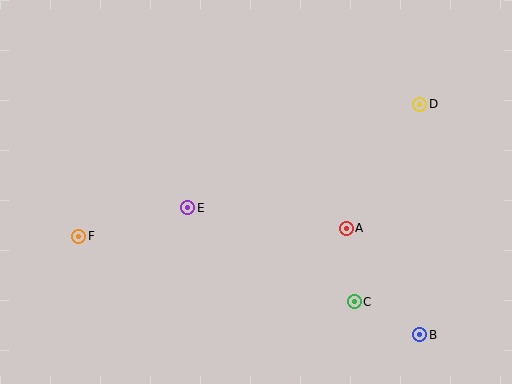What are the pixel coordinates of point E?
Point E is at (188, 208).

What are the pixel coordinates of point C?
Point C is at (354, 302).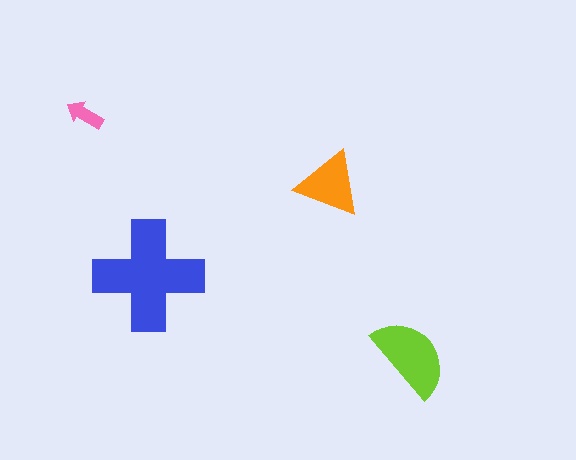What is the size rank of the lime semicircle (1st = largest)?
2nd.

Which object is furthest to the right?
The lime semicircle is rightmost.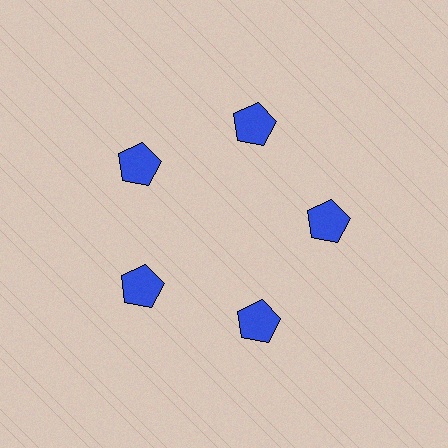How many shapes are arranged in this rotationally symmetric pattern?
There are 5 shapes, arranged in 5 groups of 1.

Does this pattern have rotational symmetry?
Yes, this pattern has 5-fold rotational symmetry. It looks the same after rotating 72 degrees around the center.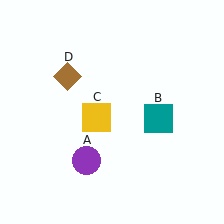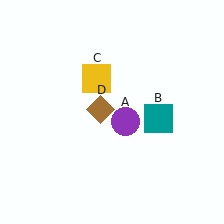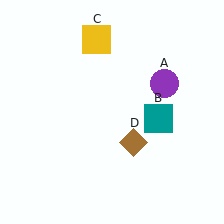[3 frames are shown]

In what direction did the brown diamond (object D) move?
The brown diamond (object D) moved down and to the right.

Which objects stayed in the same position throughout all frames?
Teal square (object B) remained stationary.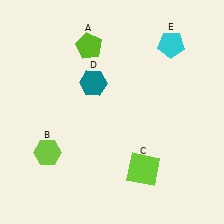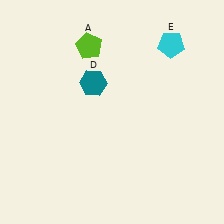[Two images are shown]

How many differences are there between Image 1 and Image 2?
There are 2 differences between the two images.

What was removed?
The lime square (C), the lime hexagon (B) were removed in Image 2.